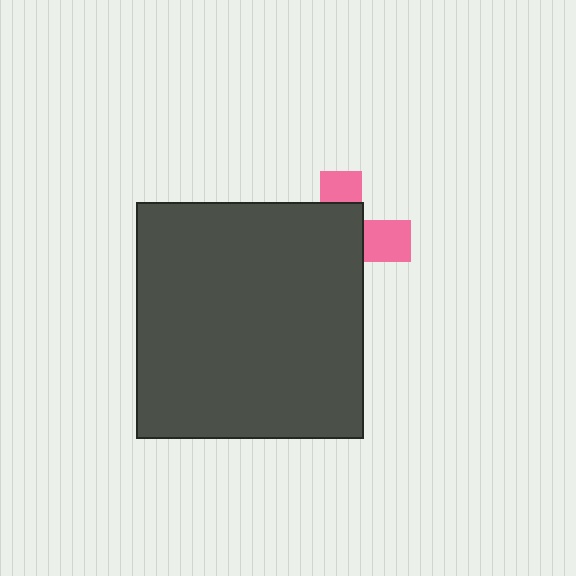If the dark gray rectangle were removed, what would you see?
You would see the complete pink cross.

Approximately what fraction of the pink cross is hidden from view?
Roughly 67% of the pink cross is hidden behind the dark gray rectangle.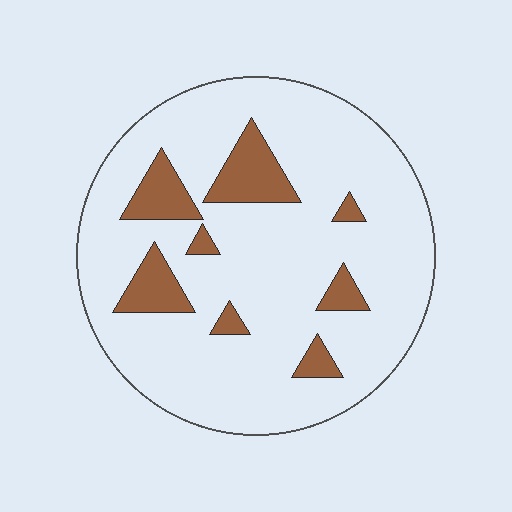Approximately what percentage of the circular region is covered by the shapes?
Approximately 15%.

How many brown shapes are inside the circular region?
8.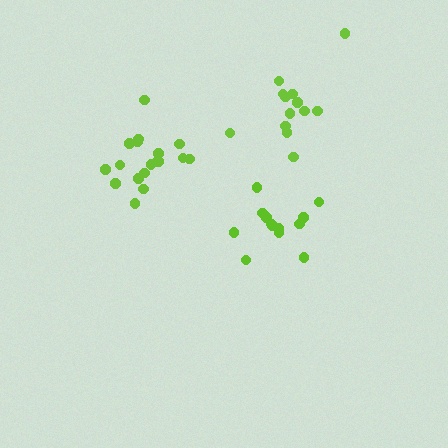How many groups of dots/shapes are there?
There are 3 groups.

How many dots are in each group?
Group 1: 13 dots, Group 2: 18 dots, Group 3: 13 dots (44 total).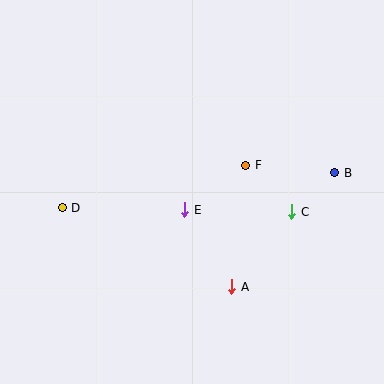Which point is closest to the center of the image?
Point E at (185, 210) is closest to the center.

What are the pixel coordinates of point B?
Point B is at (335, 173).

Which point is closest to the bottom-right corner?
Point A is closest to the bottom-right corner.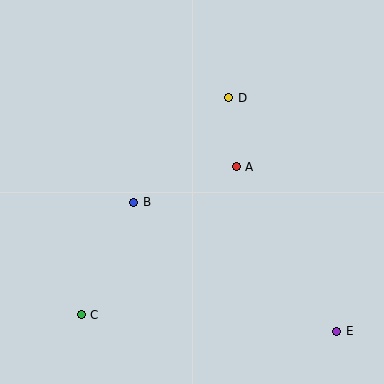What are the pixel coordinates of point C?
Point C is at (81, 315).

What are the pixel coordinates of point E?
Point E is at (337, 331).